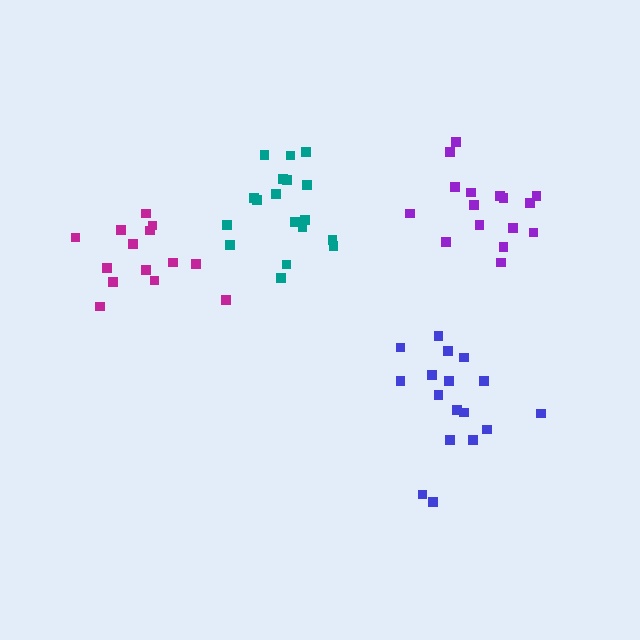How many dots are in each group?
Group 1: 14 dots, Group 2: 16 dots, Group 3: 17 dots, Group 4: 18 dots (65 total).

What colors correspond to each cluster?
The clusters are colored: magenta, purple, blue, teal.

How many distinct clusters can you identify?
There are 4 distinct clusters.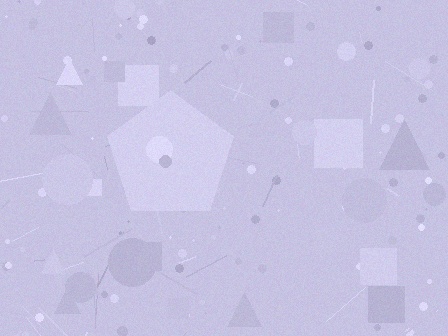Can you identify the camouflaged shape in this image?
The camouflaged shape is a pentagon.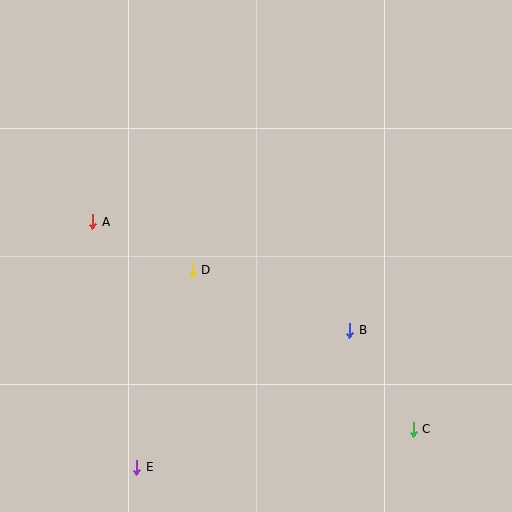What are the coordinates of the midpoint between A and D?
The midpoint between A and D is at (142, 246).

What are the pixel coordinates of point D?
Point D is at (192, 270).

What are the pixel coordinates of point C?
Point C is at (413, 429).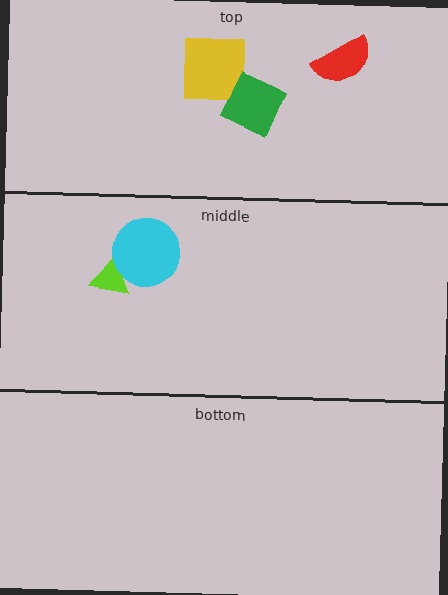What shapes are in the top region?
The red semicircle, the yellow square, the green diamond.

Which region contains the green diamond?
The top region.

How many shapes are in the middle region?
2.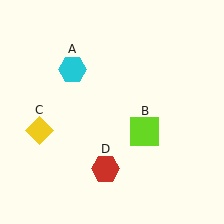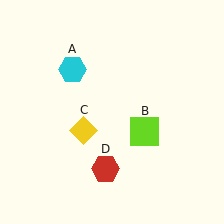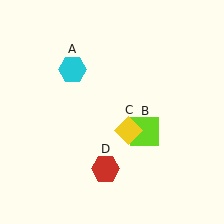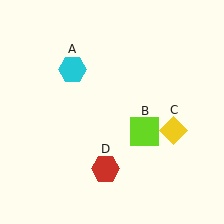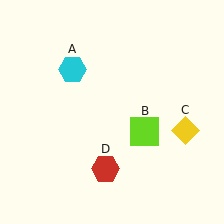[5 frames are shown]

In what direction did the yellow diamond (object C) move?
The yellow diamond (object C) moved right.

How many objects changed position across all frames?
1 object changed position: yellow diamond (object C).